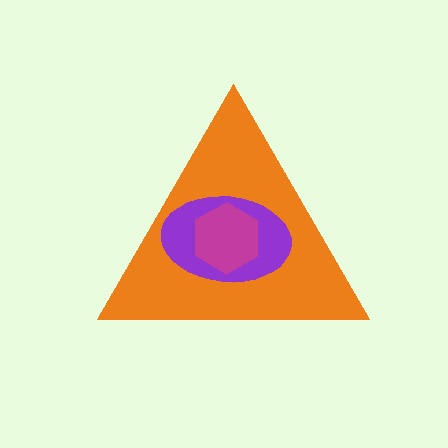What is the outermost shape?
The orange triangle.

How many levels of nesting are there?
3.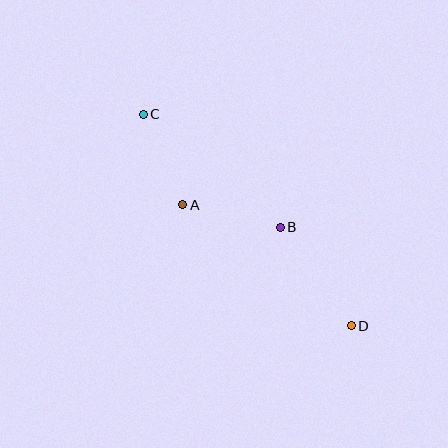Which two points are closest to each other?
Points A and C are closest to each other.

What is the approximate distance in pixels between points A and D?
The distance between A and D is approximately 207 pixels.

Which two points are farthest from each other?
Points C and D are farthest from each other.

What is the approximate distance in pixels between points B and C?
The distance between B and C is approximately 177 pixels.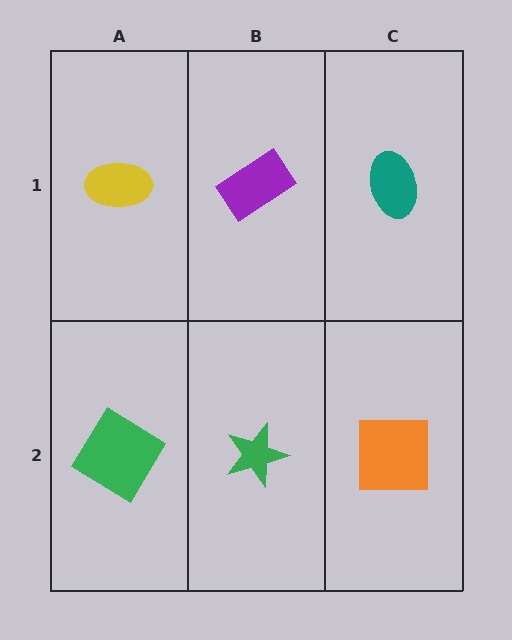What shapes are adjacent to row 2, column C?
A teal ellipse (row 1, column C), a green star (row 2, column B).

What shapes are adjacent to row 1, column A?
A green diamond (row 2, column A), a purple rectangle (row 1, column B).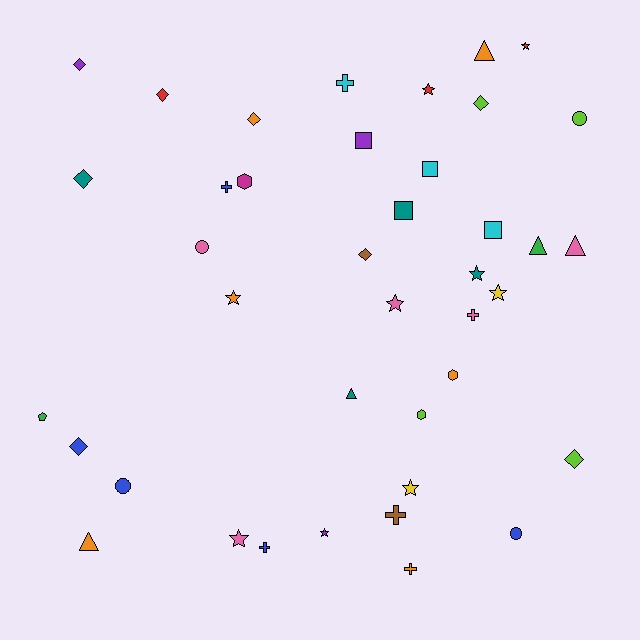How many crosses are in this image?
There are 6 crosses.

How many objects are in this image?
There are 40 objects.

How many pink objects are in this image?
There are 5 pink objects.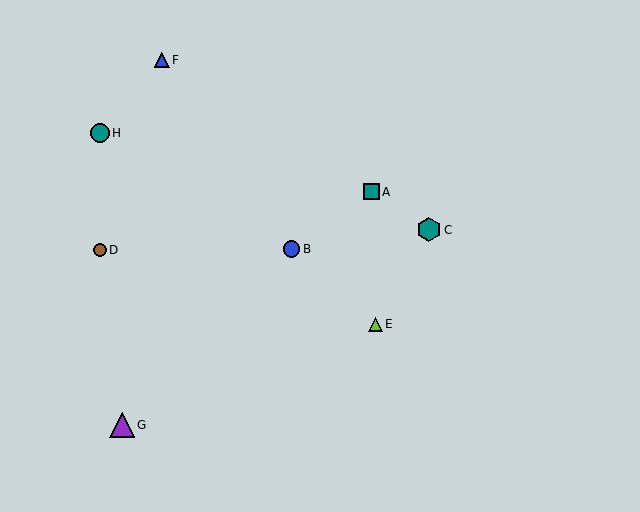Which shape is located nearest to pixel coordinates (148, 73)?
The blue triangle (labeled F) at (162, 60) is nearest to that location.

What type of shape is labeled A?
Shape A is a teal square.